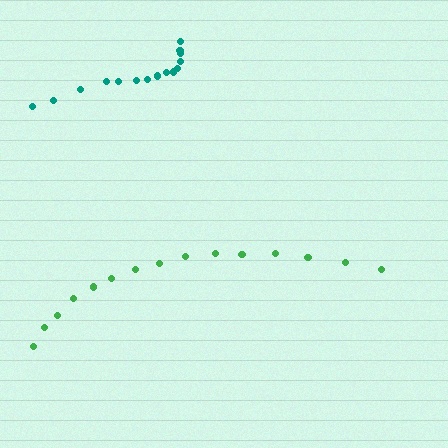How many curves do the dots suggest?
There are 2 distinct paths.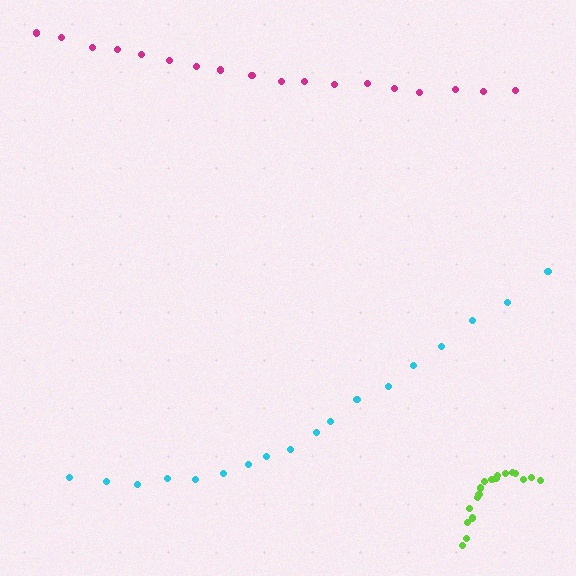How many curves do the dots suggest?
There are 3 distinct paths.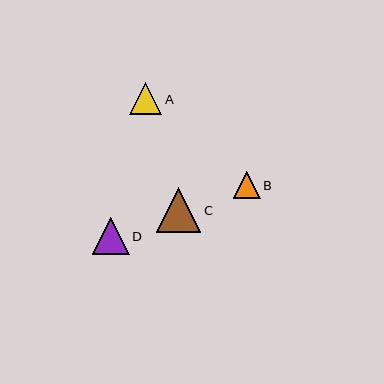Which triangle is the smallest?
Triangle B is the smallest with a size of approximately 27 pixels.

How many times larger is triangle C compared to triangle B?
Triangle C is approximately 1.7 times the size of triangle B.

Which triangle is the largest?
Triangle C is the largest with a size of approximately 45 pixels.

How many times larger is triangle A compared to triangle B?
Triangle A is approximately 1.2 times the size of triangle B.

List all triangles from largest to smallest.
From largest to smallest: C, D, A, B.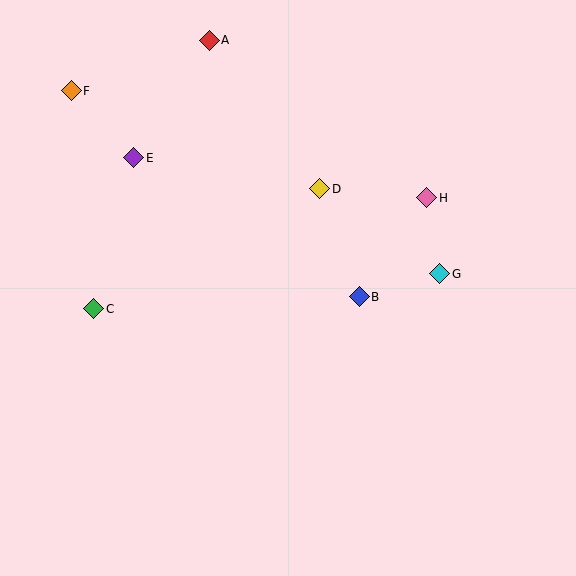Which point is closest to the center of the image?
Point B at (359, 297) is closest to the center.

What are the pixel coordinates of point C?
Point C is at (94, 309).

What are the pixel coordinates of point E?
Point E is at (134, 158).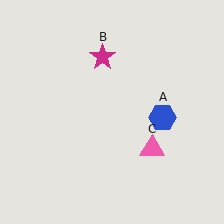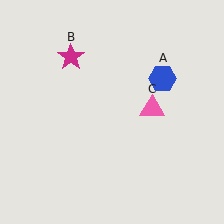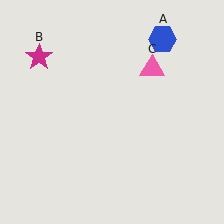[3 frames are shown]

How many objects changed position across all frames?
3 objects changed position: blue hexagon (object A), magenta star (object B), pink triangle (object C).